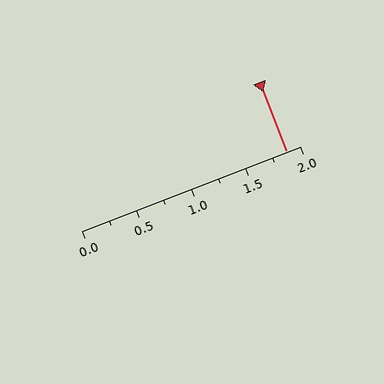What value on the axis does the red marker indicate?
The marker indicates approximately 1.88.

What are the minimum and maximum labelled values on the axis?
The axis runs from 0.0 to 2.0.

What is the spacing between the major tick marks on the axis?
The major ticks are spaced 0.5 apart.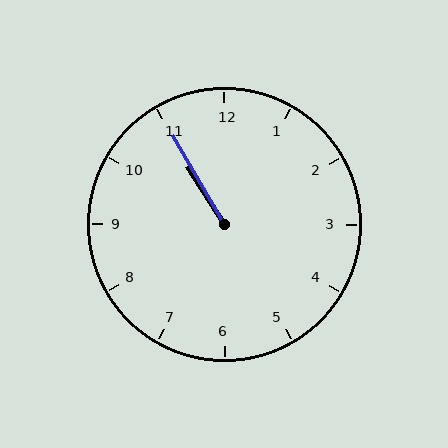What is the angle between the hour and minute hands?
Approximately 2 degrees.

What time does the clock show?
10:55.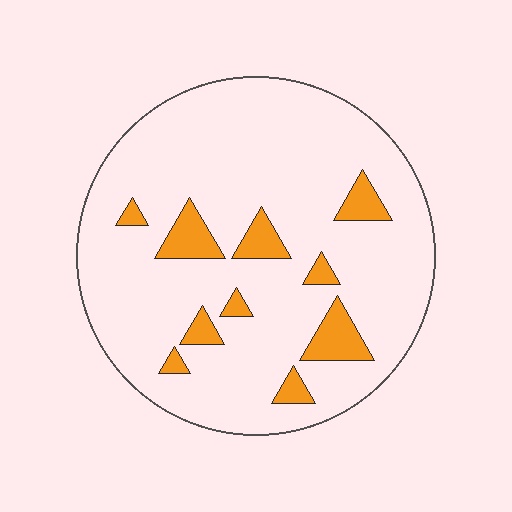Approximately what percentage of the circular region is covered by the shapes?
Approximately 10%.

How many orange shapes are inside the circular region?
10.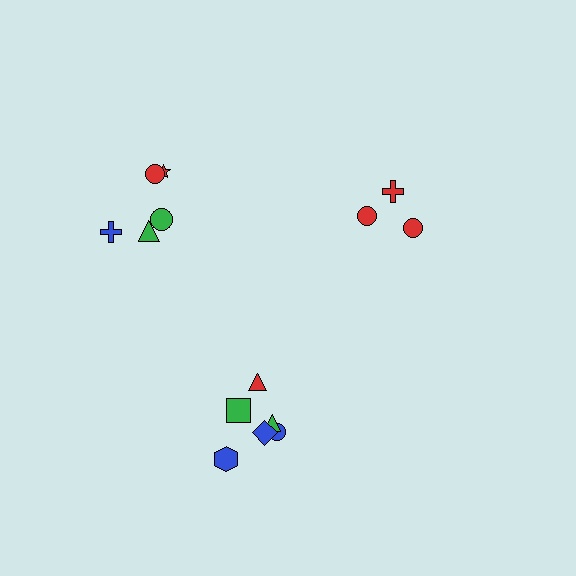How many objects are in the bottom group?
There are 6 objects.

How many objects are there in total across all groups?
There are 14 objects.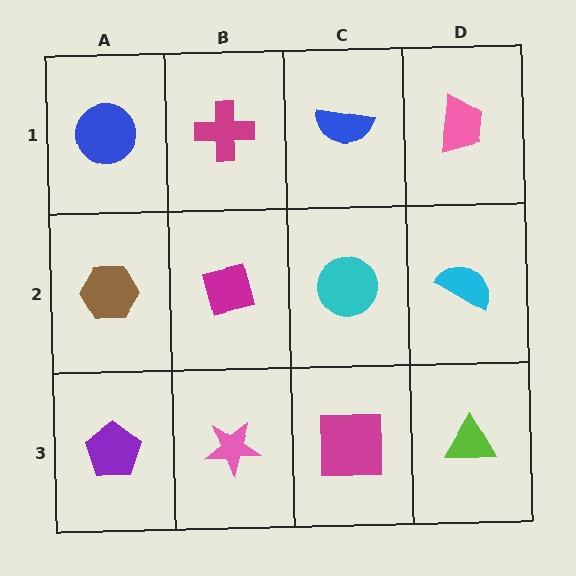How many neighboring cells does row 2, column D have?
3.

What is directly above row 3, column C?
A cyan circle.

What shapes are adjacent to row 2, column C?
A blue semicircle (row 1, column C), a magenta square (row 3, column C), a magenta square (row 2, column B), a cyan semicircle (row 2, column D).